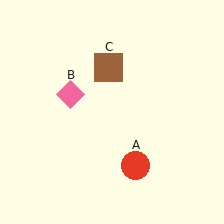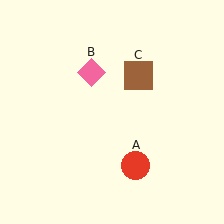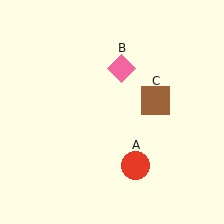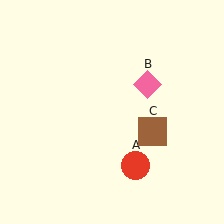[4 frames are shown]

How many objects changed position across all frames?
2 objects changed position: pink diamond (object B), brown square (object C).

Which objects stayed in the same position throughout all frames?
Red circle (object A) remained stationary.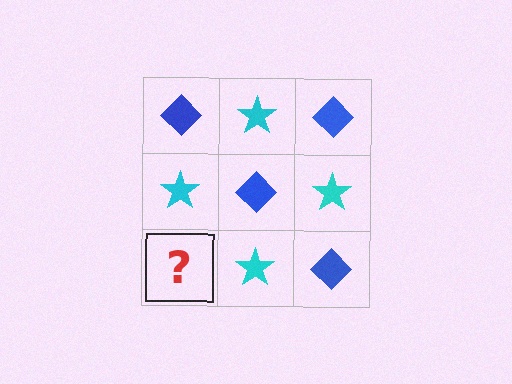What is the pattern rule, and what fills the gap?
The rule is that it alternates blue diamond and cyan star in a checkerboard pattern. The gap should be filled with a blue diamond.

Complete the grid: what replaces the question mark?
The question mark should be replaced with a blue diamond.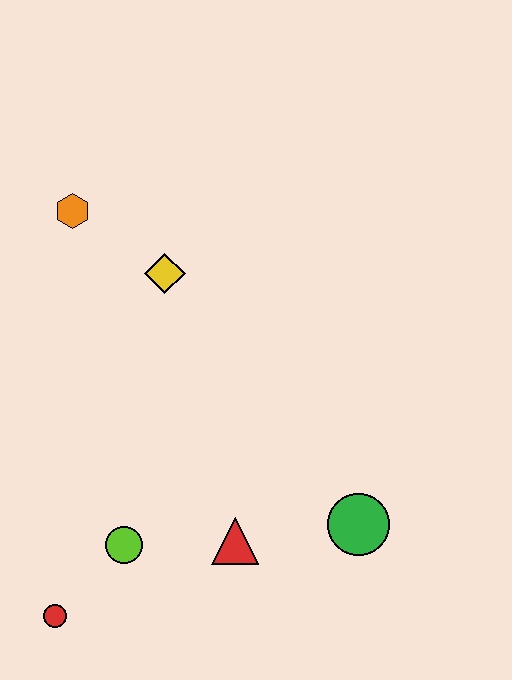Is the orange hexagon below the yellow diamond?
No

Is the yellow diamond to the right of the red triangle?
No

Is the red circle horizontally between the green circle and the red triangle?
No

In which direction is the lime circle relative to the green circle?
The lime circle is to the left of the green circle.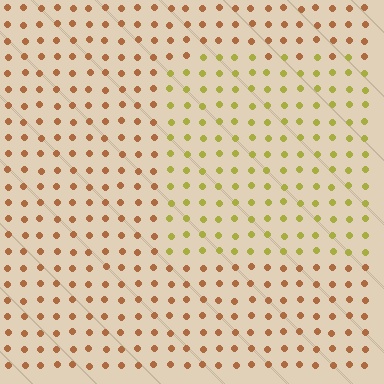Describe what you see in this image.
The image is filled with small brown elements in a uniform arrangement. A rectangle-shaped region is visible where the elements are tinted to a slightly different hue, forming a subtle color boundary.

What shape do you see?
I see a rectangle.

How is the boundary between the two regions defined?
The boundary is defined purely by a slight shift in hue (about 42 degrees). Spacing, size, and orientation are identical on both sides.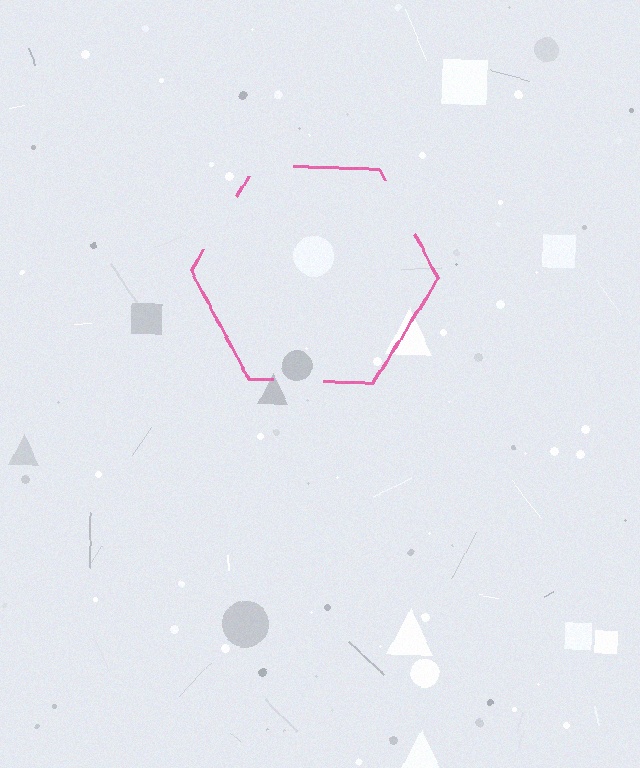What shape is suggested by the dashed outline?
The dashed outline suggests a hexagon.